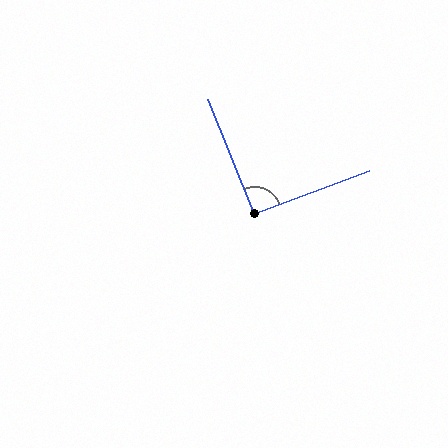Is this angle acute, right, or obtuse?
It is approximately a right angle.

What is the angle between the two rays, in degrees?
Approximately 92 degrees.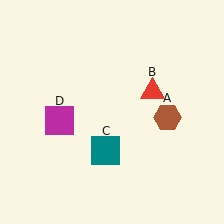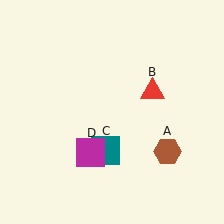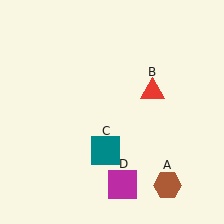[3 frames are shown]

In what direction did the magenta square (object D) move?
The magenta square (object D) moved down and to the right.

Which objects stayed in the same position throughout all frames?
Red triangle (object B) and teal square (object C) remained stationary.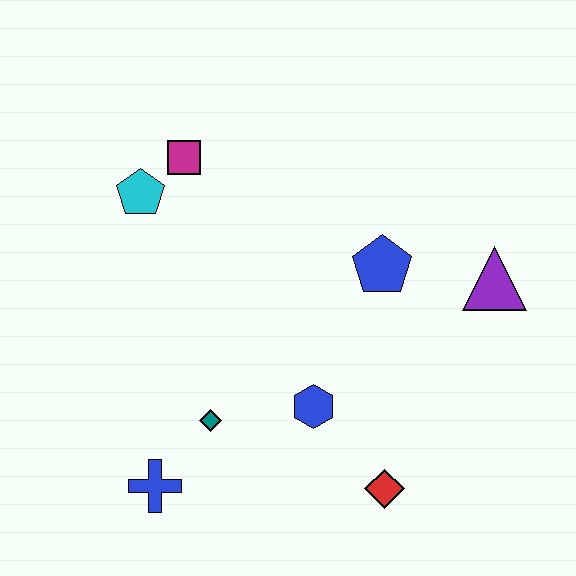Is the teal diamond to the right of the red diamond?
No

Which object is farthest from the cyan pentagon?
The red diamond is farthest from the cyan pentagon.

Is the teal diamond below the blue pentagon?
Yes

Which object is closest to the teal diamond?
The blue cross is closest to the teal diamond.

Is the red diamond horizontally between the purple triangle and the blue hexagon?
Yes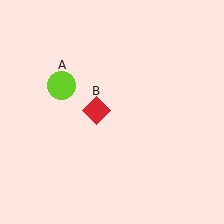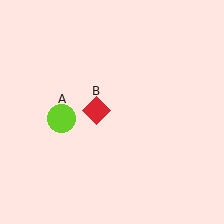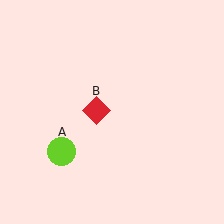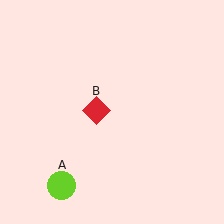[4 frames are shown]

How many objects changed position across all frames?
1 object changed position: lime circle (object A).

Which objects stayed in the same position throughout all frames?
Red diamond (object B) remained stationary.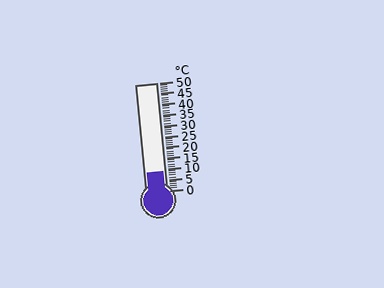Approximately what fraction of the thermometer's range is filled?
The thermometer is filled to approximately 20% of its range.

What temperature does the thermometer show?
The thermometer shows approximately 9°C.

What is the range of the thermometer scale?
The thermometer scale ranges from 0°C to 50°C.